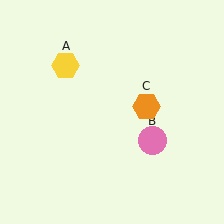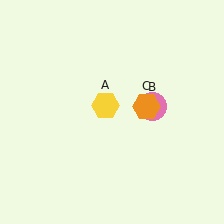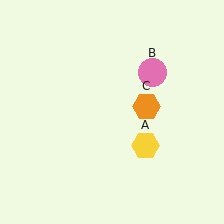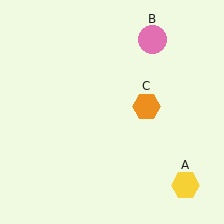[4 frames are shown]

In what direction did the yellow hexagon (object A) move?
The yellow hexagon (object A) moved down and to the right.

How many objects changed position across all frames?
2 objects changed position: yellow hexagon (object A), pink circle (object B).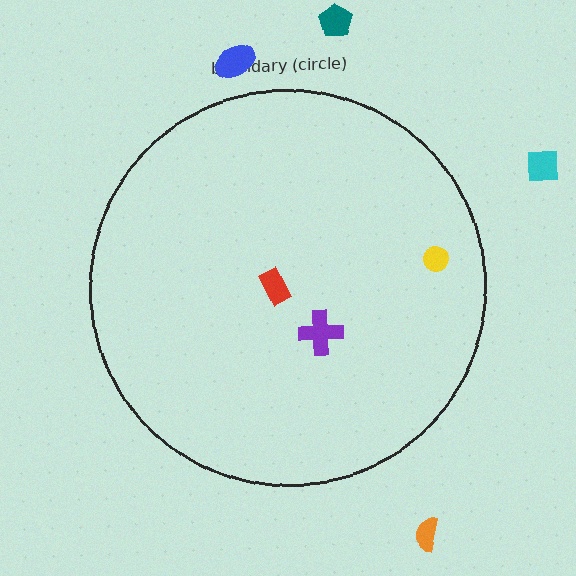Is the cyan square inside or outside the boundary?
Outside.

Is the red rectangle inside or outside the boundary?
Inside.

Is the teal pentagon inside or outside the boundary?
Outside.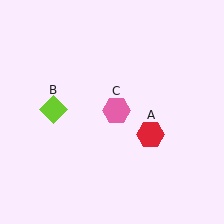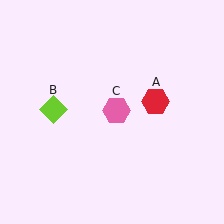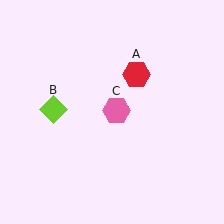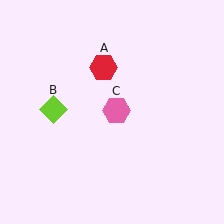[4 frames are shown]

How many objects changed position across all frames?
1 object changed position: red hexagon (object A).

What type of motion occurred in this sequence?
The red hexagon (object A) rotated counterclockwise around the center of the scene.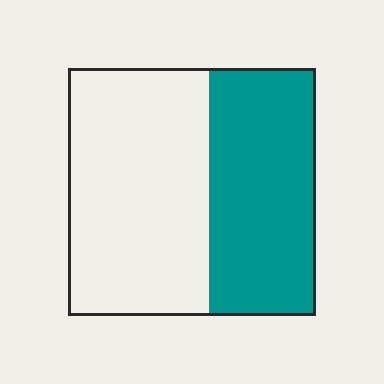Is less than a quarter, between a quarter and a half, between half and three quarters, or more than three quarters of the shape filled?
Between a quarter and a half.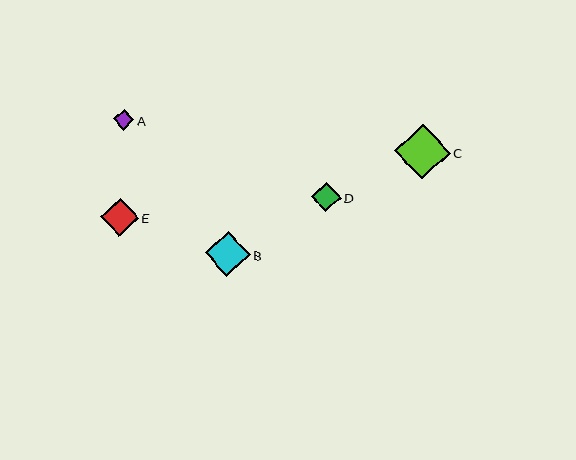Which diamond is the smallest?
Diamond A is the smallest with a size of approximately 20 pixels.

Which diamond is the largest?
Diamond C is the largest with a size of approximately 55 pixels.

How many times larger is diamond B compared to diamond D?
Diamond B is approximately 1.5 times the size of diamond D.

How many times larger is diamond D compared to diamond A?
Diamond D is approximately 1.4 times the size of diamond A.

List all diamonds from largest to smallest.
From largest to smallest: C, B, E, D, A.